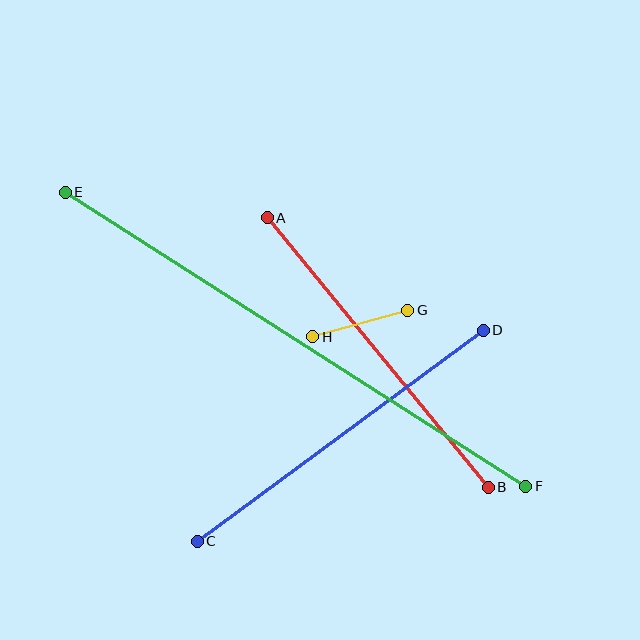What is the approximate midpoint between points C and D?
The midpoint is at approximately (340, 436) pixels.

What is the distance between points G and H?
The distance is approximately 98 pixels.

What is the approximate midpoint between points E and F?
The midpoint is at approximately (295, 339) pixels.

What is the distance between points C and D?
The distance is approximately 355 pixels.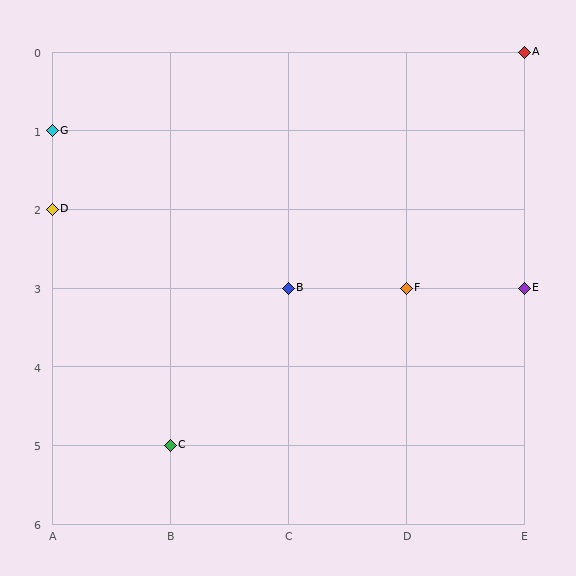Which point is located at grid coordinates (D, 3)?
Point F is at (D, 3).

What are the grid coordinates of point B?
Point B is at grid coordinates (C, 3).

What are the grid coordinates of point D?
Point D is at grid coordinates (A, 2).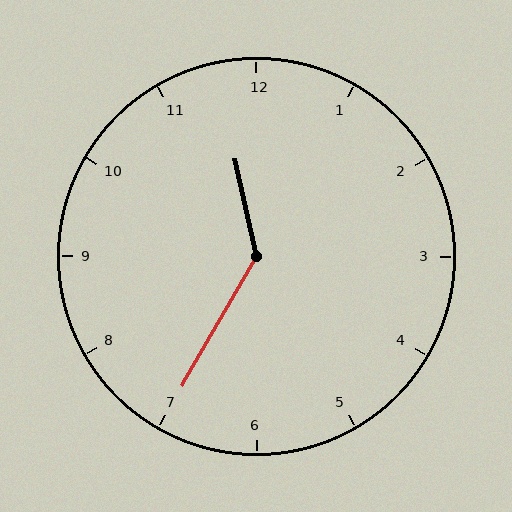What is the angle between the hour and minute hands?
Approximately 138 degrees.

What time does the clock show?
11:35.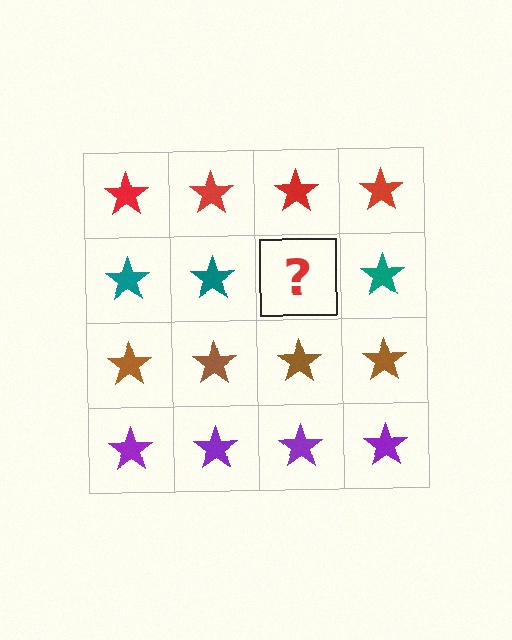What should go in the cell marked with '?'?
The missing cell should contain a teal star.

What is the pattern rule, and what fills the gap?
The rule is that each row has a consistent color. The gap should be filled with a teal star.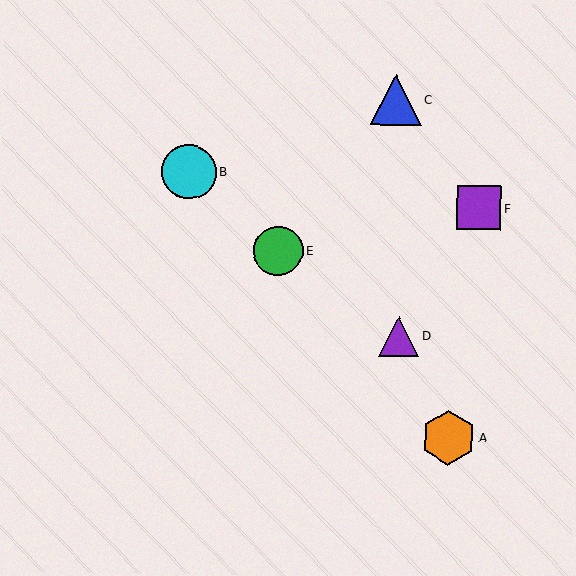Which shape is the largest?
The orange hexagon (labeled A) is the largest.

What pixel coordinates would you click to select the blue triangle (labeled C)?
Click at (396, 100) to select the blue triangle C.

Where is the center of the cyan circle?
The center of the cyan circle is at (189, 172).